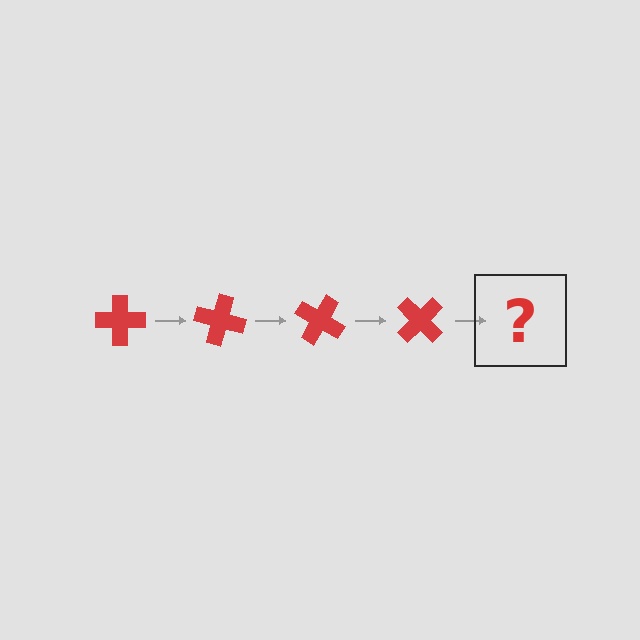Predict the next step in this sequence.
The next step is a red cross rotated 60 degrees.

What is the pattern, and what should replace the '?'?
The pattern is that the cross rotates 15 degrees each step. The '?' should be a red cross rotated 60 degrees.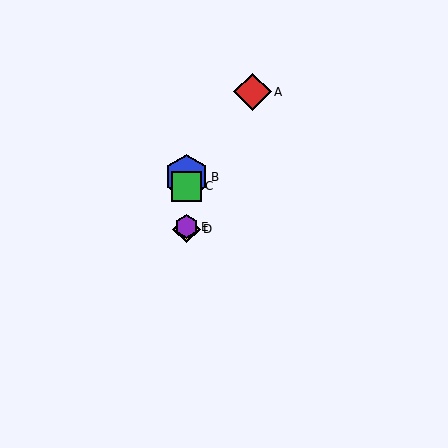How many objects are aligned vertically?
4 objects (B, C, D, E) are aligned vertically.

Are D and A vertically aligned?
No, D is at x≈186 and A is at x≈253.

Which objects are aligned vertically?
Objects B, C, D, E are aligned vertically.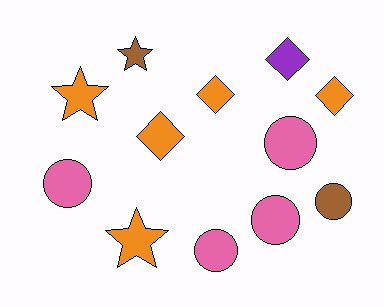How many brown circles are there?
There is 1 brown circle.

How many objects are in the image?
There are 12 objects.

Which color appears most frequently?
Orange, with 5 objects.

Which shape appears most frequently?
Circle, with 5 objects.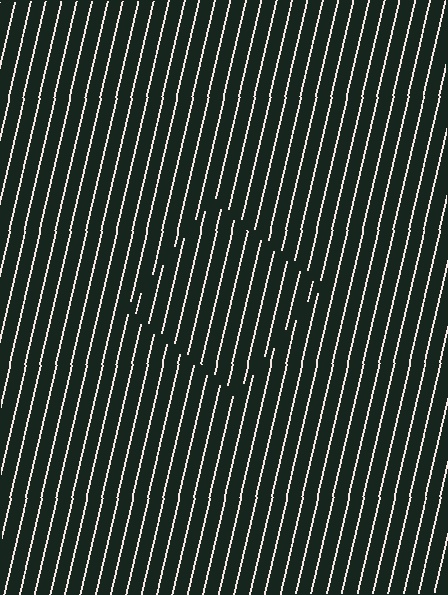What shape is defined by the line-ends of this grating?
An illusory square. The interior of the shape contains the same grating, shifted by half a period — the contour is defined by the phase discontinuity where line-ends from the inner and outer gratings abut.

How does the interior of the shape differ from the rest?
The interior of the shape contains the same grating, shifted by half a period — the contour is defined by the phase discontinuity where line-ends from the inner and outer gratings abut.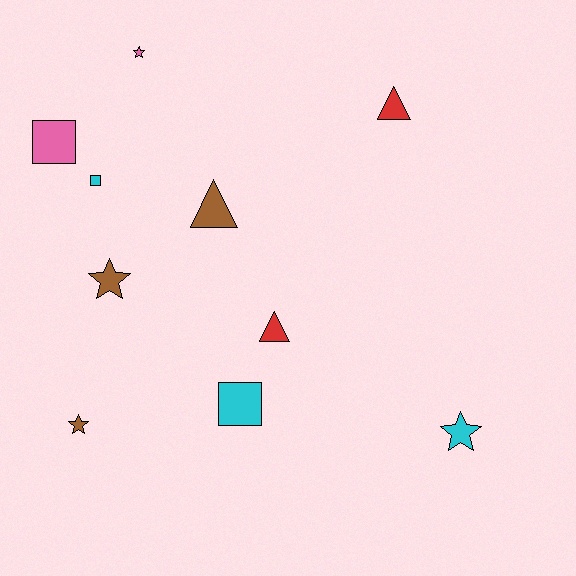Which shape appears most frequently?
Star, with 4 objects.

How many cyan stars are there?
There is 1 cyan star.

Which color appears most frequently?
Brown, with 3 objects.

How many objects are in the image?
There are 10 objects.